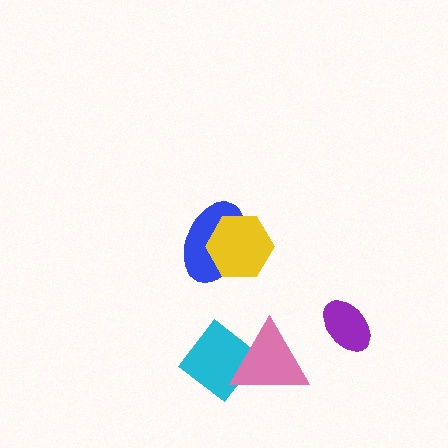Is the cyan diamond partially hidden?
Yes, it is partially covered by another shape.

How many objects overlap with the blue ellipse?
1 object overlaps with the blue ellipse.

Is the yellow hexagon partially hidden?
No, no other shape covers it.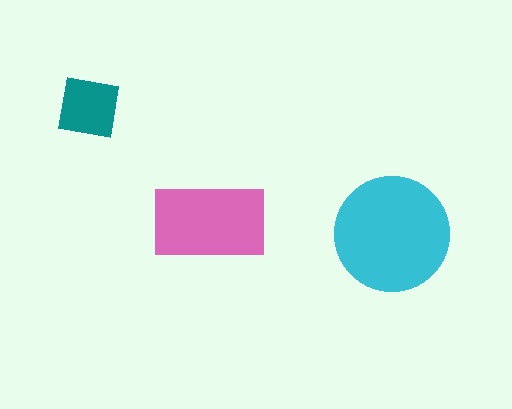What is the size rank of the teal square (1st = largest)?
3rd.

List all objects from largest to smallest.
The cyan circle, the pink rectangle, the teal square.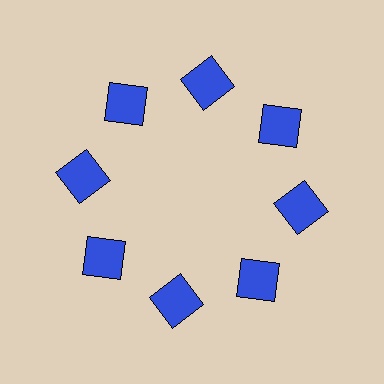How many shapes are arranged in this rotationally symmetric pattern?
There are 8 shapes, arranged in 8 groups of 1.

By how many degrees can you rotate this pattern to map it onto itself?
The pattern maps onto itself every 45 degrees of rotation.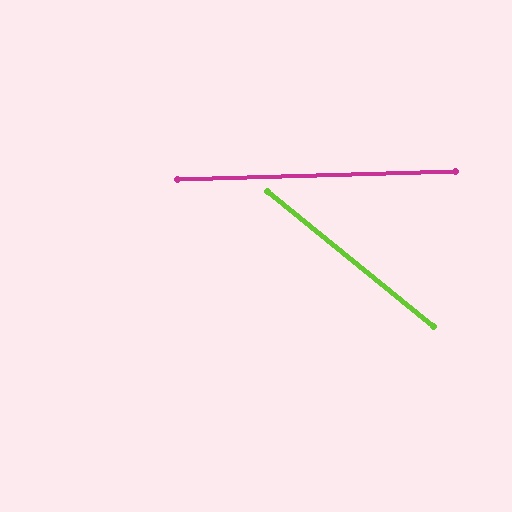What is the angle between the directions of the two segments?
Approximately 41 degrees.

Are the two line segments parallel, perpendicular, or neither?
Neither parallel nor perpendicular — they differ by about 41°.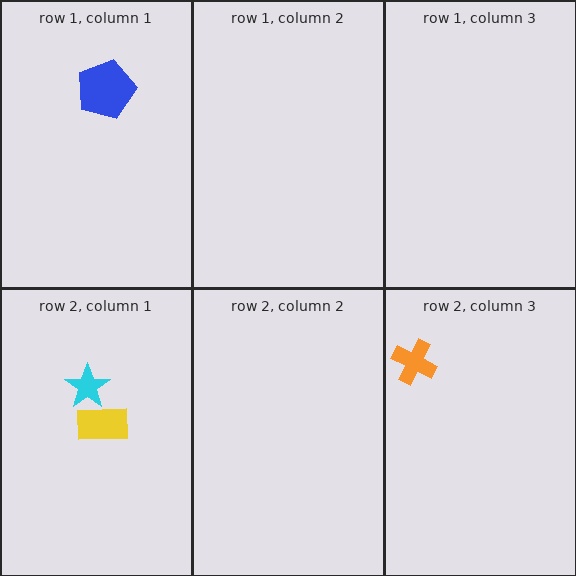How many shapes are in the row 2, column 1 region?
2.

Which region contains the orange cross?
The row 2, column 3 region.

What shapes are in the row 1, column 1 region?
The blue pentagon.